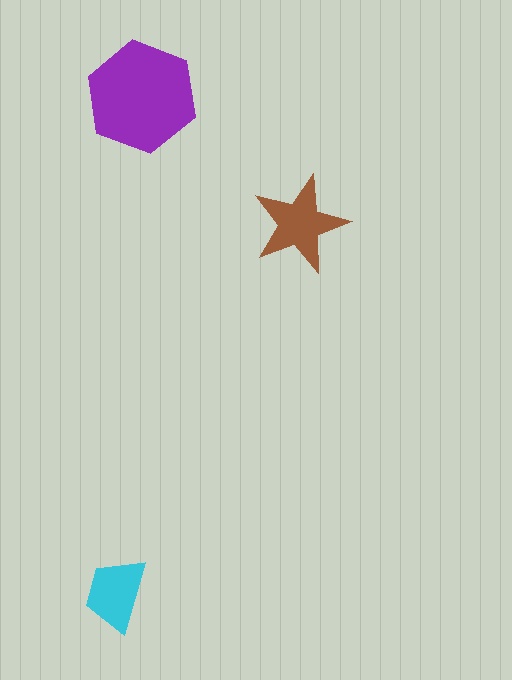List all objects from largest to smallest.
The purple hexagon, the brown star, the cyan trapezoid.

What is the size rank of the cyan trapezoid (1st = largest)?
3rd.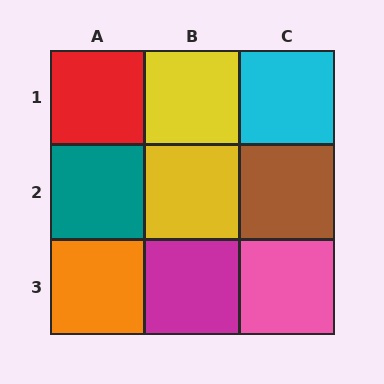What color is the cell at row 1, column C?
Cyan.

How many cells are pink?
1 cell is pink.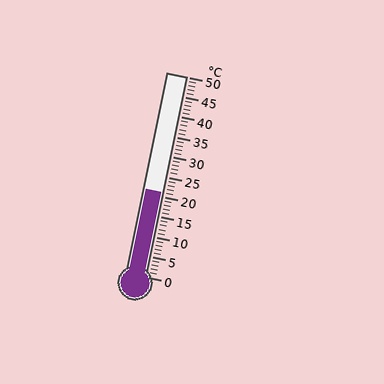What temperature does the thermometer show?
The thermometer shows approximately 21°C.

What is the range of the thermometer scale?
The thermometer scale ranges from 0°C to 50°C.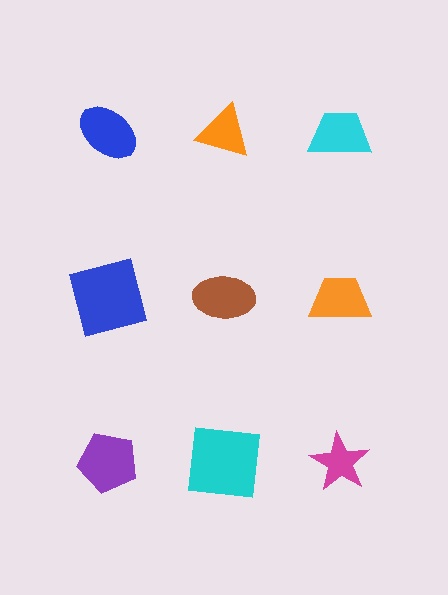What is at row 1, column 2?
An orange triangle.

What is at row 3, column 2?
A cyan square.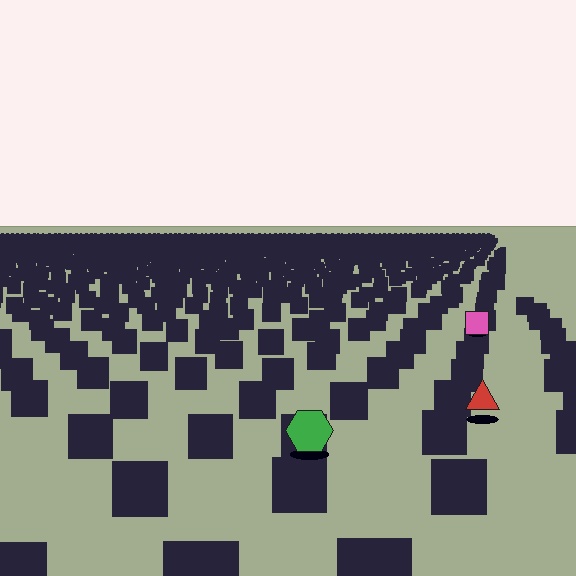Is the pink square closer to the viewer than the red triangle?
No. The red triangle is closer — you can tell from the texture gradient: the ground texture is coarser near it.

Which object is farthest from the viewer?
The pink square is farthest from the viewer. It appears smaller and the ground texture around it is denser.